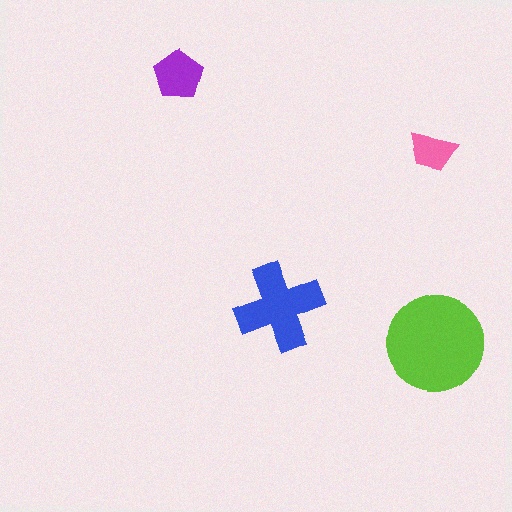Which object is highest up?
The purple pentagon is topmost.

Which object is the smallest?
The pink trapezoid.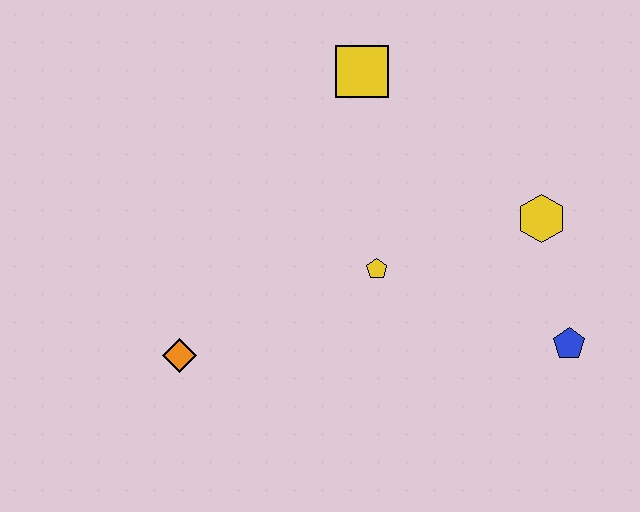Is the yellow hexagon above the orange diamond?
Yes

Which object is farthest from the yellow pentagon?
The orange diamond is farthest from the yellow pentagon.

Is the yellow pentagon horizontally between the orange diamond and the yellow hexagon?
Yes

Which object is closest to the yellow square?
The yellow pentagon is closest to the yellow square.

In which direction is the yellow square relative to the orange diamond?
The yellow square is above the orange diamond.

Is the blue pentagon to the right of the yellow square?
Yes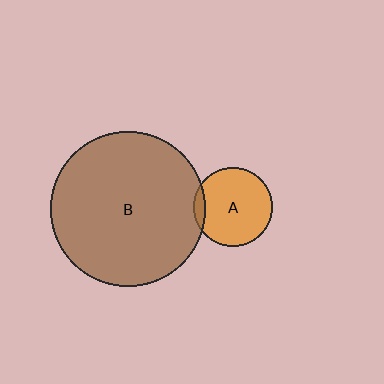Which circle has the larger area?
Circle B (brown).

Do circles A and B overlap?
Yes.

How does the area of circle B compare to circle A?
Approximately 3.8 times.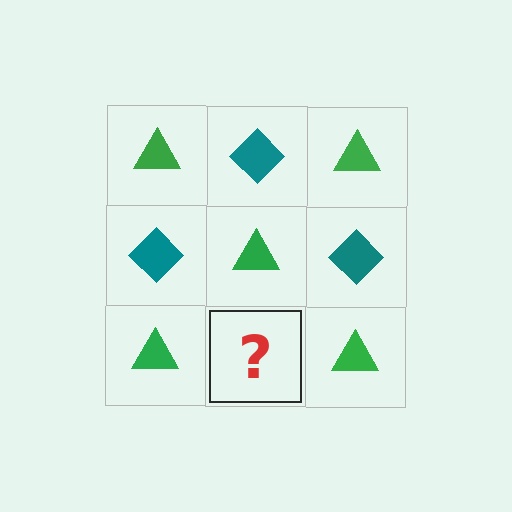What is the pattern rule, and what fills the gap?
The rule is that it alternates green triangle and teal diamond in a checkerboard pattern. The gap should be filled with a teal diamond.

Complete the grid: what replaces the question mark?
The question mark should be replaced with a teal diamond.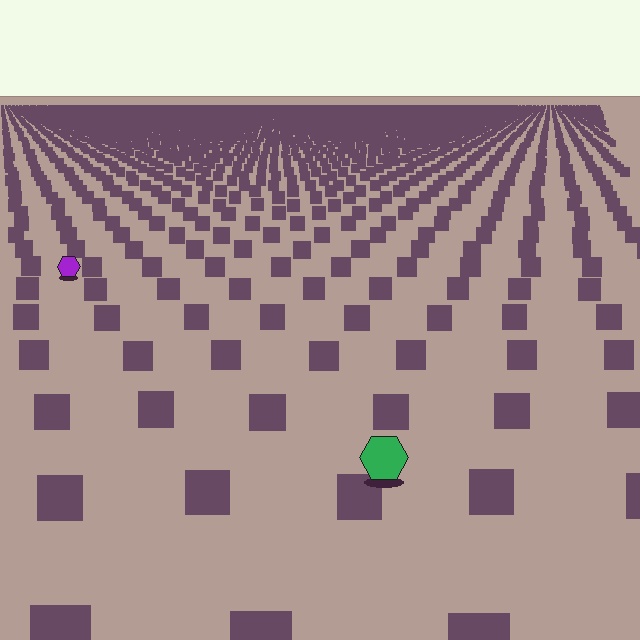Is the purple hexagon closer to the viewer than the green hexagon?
No. The green hexagon is closer — you can tell from the texture gradient: the ground texture is coarser near it.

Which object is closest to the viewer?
The green hexagon is closest. The texture marks near it are larger and more spread out.